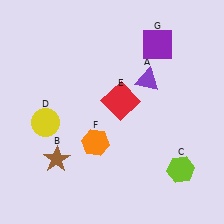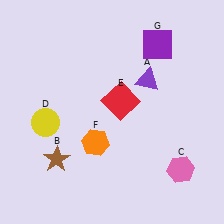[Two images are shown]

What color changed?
The hexagon (C) changed from lime in Image 1 to pink in Image 2.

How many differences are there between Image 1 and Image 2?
There is 1 difference between the two images.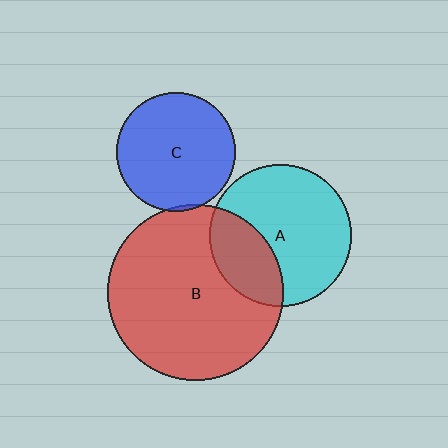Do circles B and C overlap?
Yes.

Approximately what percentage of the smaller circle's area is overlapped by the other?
Approximately 5%.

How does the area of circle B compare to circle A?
Approximately 1.5 times.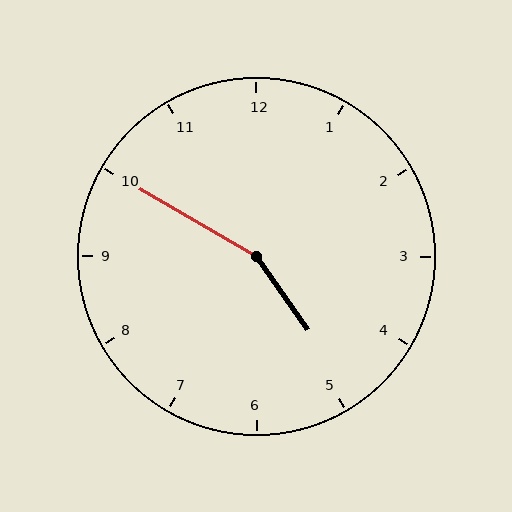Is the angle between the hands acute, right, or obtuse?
It is obtuse.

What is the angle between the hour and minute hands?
Approximately 155 degrees.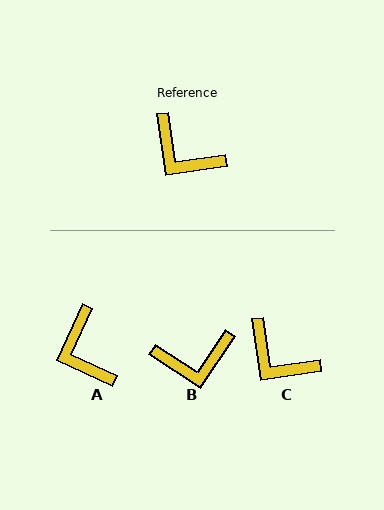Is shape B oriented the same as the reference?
No, it is off by about 49 degrees.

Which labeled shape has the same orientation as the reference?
C.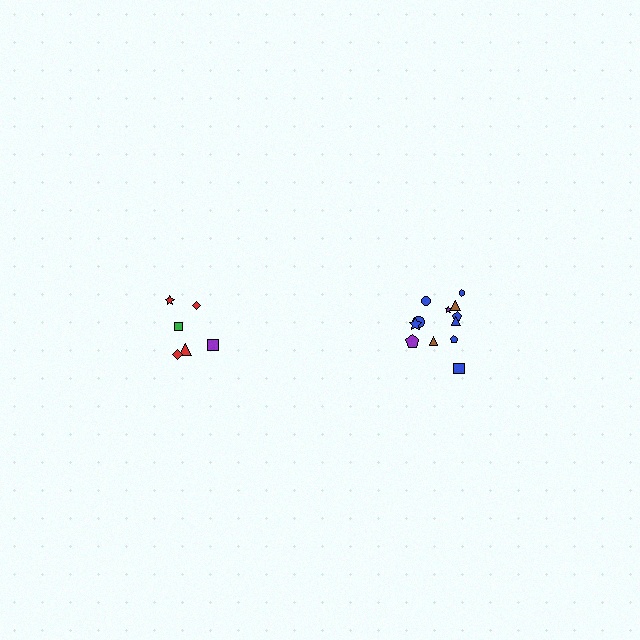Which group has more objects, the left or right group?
The right group.